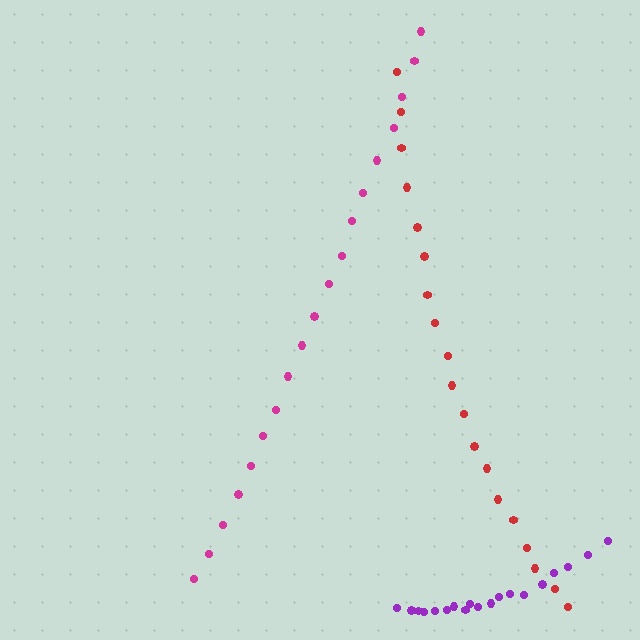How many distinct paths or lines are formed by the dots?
There are 3 distinct paths.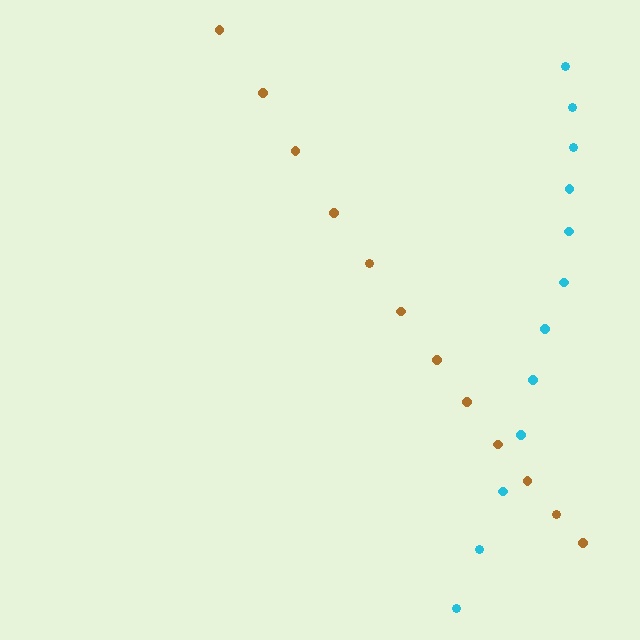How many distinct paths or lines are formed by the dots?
There are 2 distinct paths.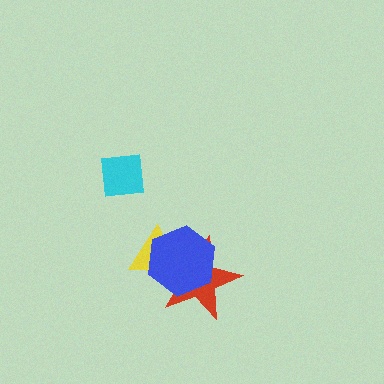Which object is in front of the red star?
The blue hexagon is in front of the red star.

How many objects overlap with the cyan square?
0 objects overlap with the cyan square.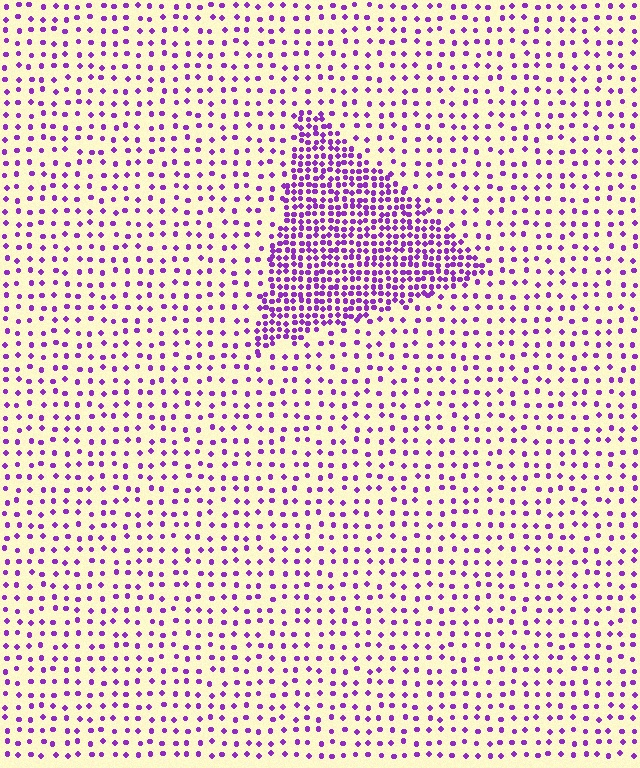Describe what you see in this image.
The image contains small purple elements arranged at two different densities. A triangle-shaped region is visible where the elements are more densely packed than the surrounding area.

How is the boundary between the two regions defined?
The boundary is defined by a change in element density (approximately 2.8x ratio). All elements are the same color, size, and shape.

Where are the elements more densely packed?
The elements are more densely packed inside the triangle boundary.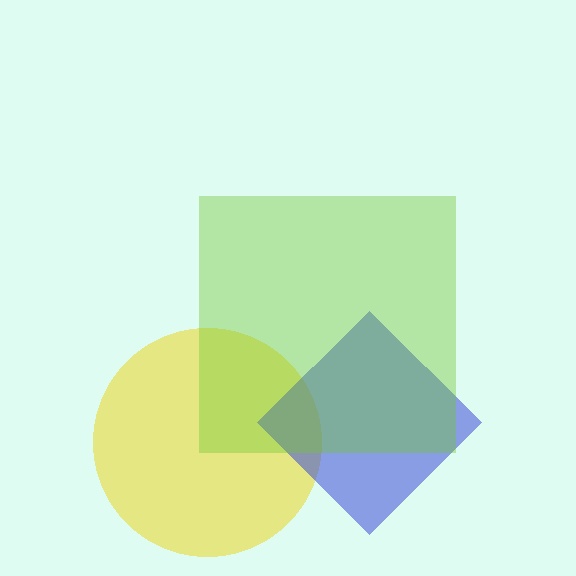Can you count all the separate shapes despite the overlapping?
Yes, there are 3 separate shapes.